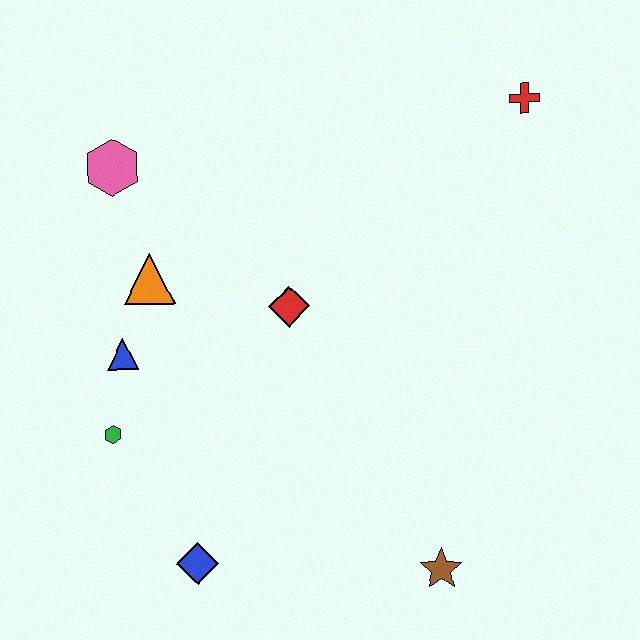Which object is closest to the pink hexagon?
The orange triangle is closest to the pink hexagon.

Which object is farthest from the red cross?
The blue diamond is farthest from the red cross.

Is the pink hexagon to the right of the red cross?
No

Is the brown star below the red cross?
Yes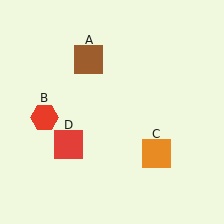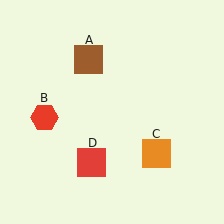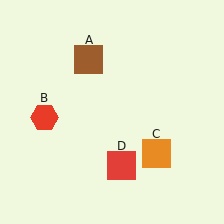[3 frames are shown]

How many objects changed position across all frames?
1 object changed position: red square (object D).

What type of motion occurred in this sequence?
The red square (object D) rotated counterclockwise around the center of the scene.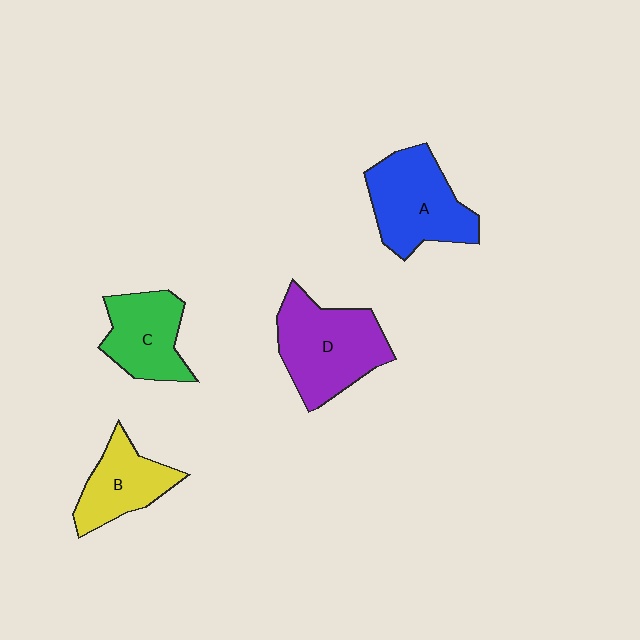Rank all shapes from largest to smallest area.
From largest to smallest: D (purple), A (blue), C (green), B (yellow).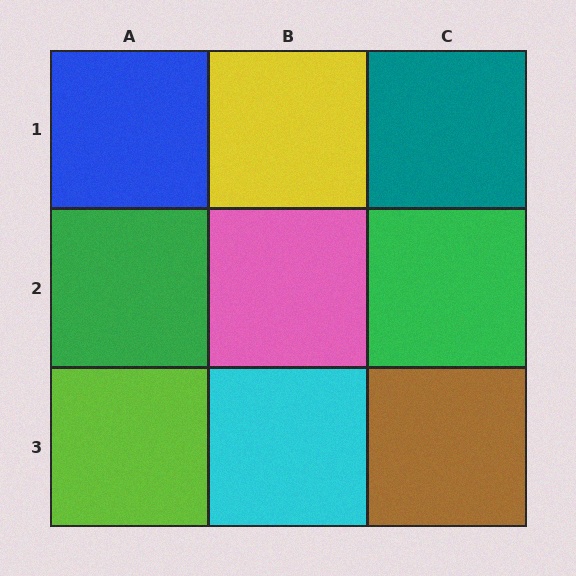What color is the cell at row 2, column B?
Pink.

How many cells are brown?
1 cell is brown.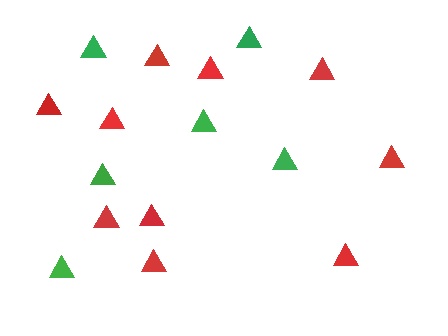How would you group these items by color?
There are 2 groups: one group of green triangles (6) and one group of red triangles (10).